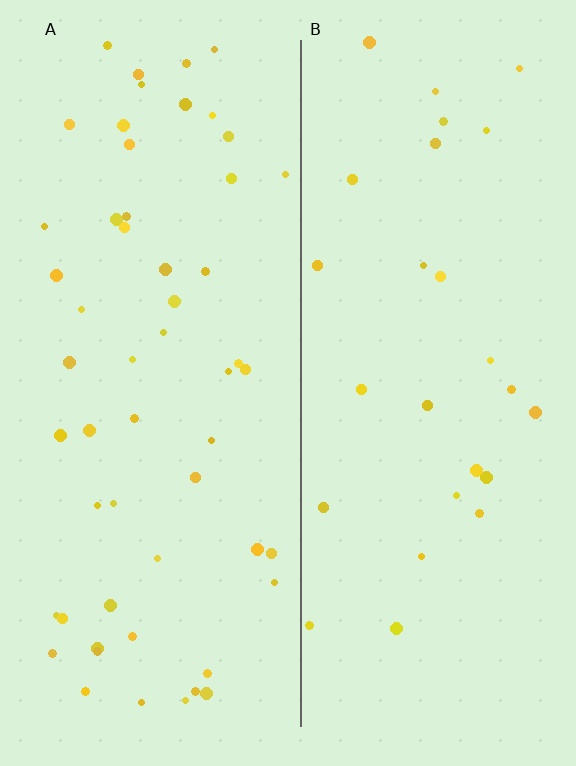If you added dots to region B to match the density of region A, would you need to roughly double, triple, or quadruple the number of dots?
Approximately double.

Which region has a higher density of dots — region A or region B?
A (the left).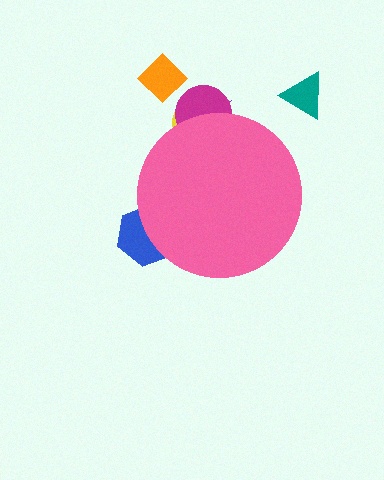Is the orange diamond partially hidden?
No, the orange diamond is fully visible.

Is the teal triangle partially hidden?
No, the teal triangle is fully visible.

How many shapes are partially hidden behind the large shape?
4 shapes are partially hidden.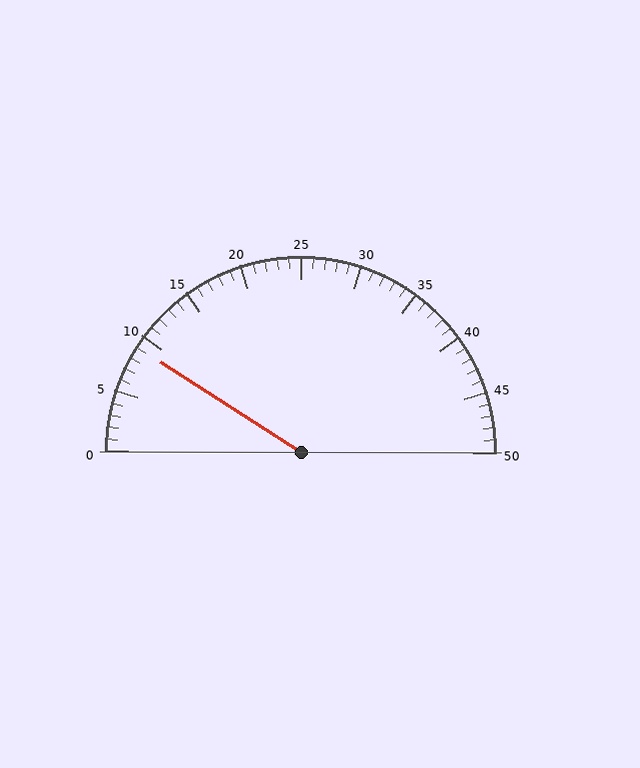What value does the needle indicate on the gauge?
The needle indicates approximately 9.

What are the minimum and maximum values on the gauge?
The gauge ranges from 0 to 50.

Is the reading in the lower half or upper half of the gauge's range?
The reading is in the lower half of the range (0 to 50).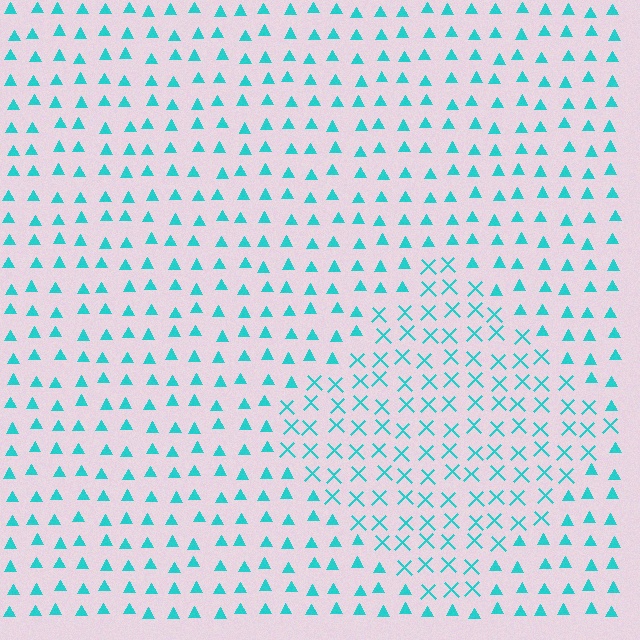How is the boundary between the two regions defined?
The boundary is defined by a change in element shape: X marks inside vs. triangles outside. All elements share the same color and spacing.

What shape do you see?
I see a diamond.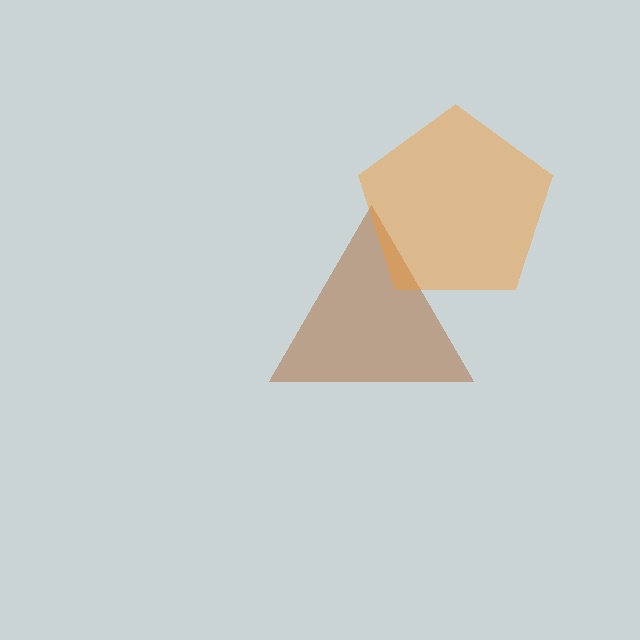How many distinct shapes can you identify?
There are 2 distinct shapes: a brown triangle, an orange pentagon.